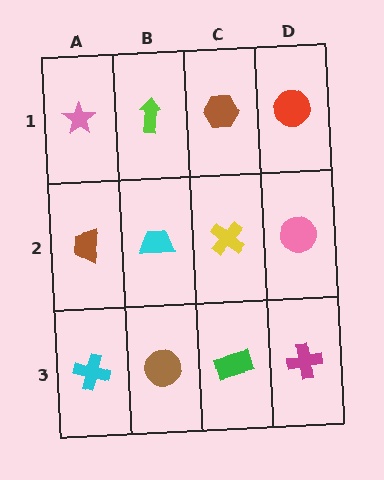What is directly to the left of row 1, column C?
A lime arrow.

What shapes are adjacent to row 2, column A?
A pink star (row 1, column A), a cyan cross (row 3, column A), a cyan trapezoid (row 2, column B).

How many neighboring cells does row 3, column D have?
2.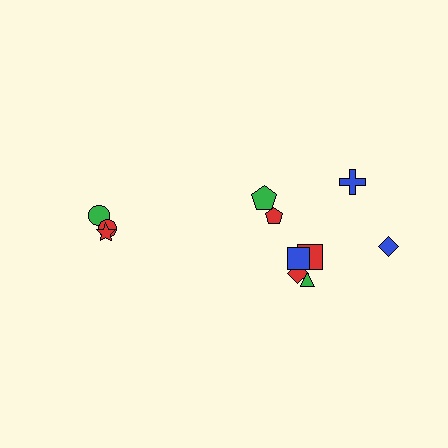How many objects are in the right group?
There are 8 objects.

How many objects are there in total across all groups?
There are 11 objects.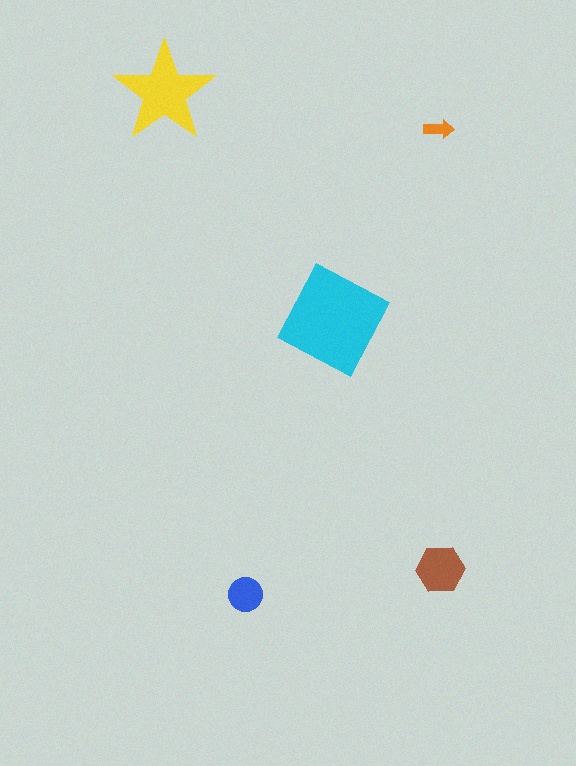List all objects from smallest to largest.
The orange arrow, the blue circle, the brown hexagon, the yellow star, the cyan square.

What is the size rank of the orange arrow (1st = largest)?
5th.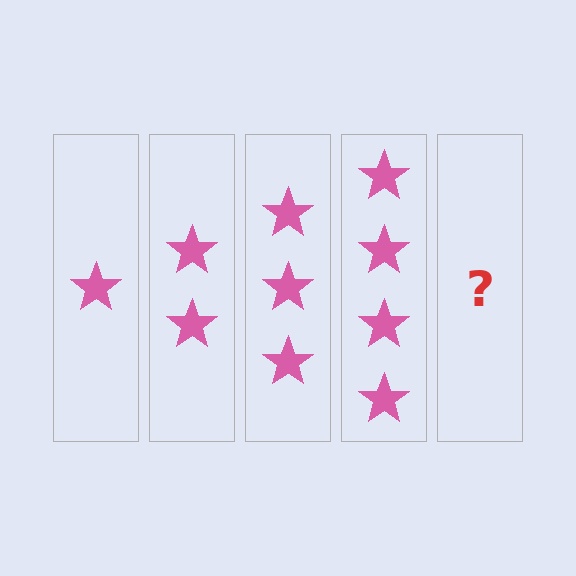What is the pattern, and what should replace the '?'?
The pattern is that each step adds one more star. The '?' should be 5 stars.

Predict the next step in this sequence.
The next step is 5 stars.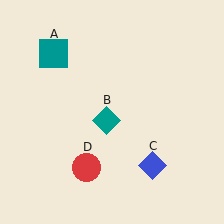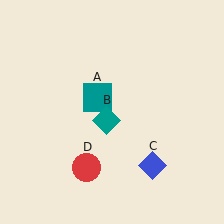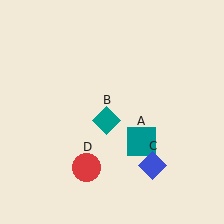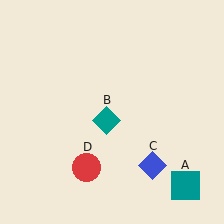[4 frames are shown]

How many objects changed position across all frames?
1 object changed position: teal square (object A).